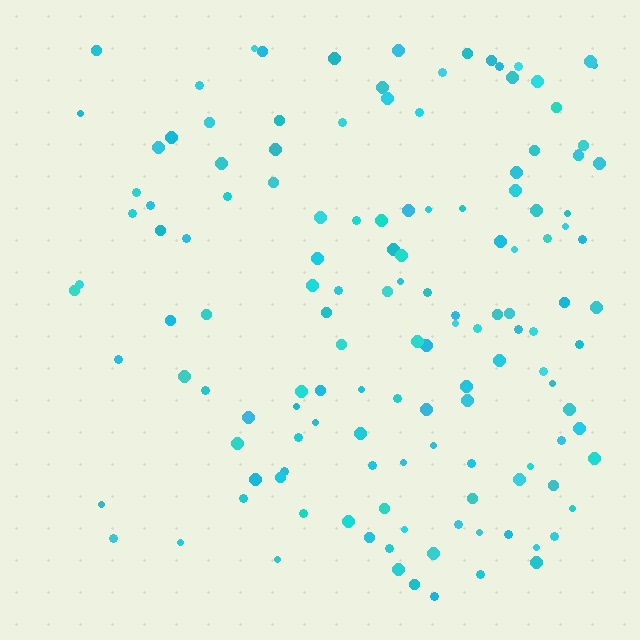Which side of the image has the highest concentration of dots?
The right.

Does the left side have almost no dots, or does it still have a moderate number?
Still a moderate number, just noticeably fewer than the right.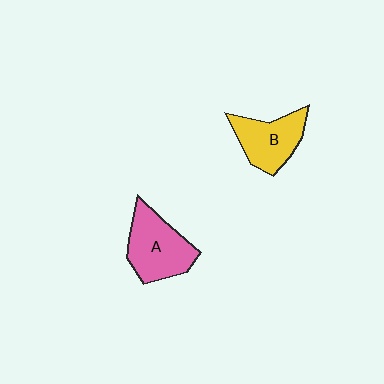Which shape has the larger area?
Shape A (pink).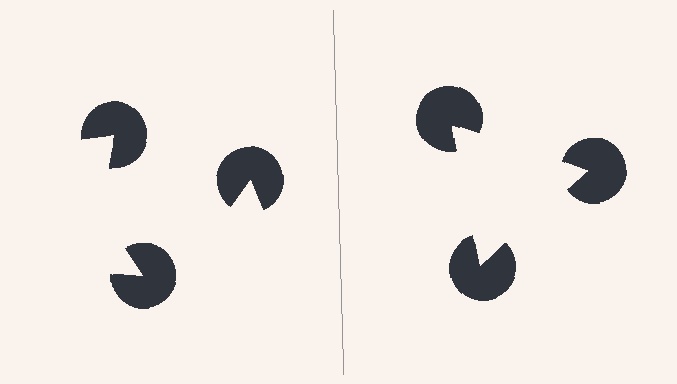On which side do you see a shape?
An illusory triangle appears on the right side. On the left side the wedge cuts are rotated, so no coherent shape forms.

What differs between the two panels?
The pac-man discs are positioned identically on both sides; only the wedge orientations differ. On the right they align to a triangle; on the left they are misaligned.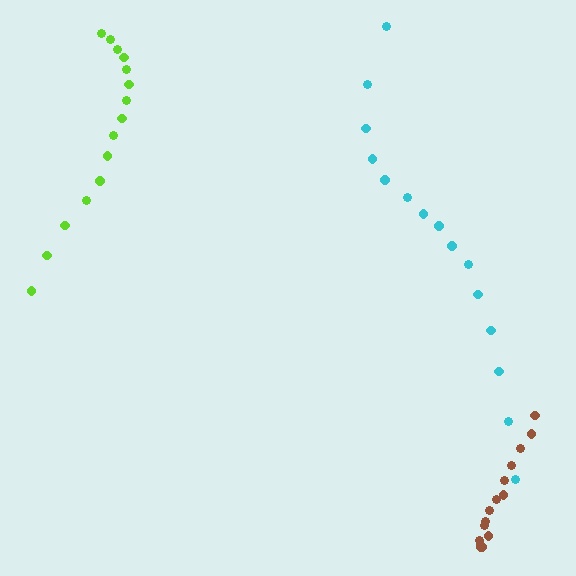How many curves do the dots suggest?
There are 3 distinct paths.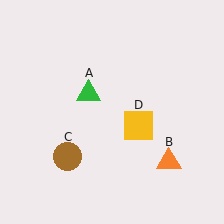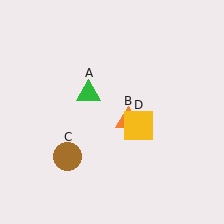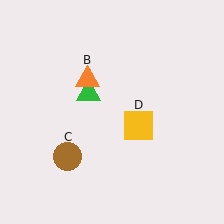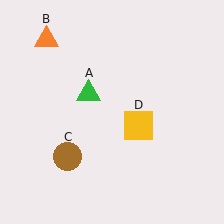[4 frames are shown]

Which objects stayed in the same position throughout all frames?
Green triangle (object A) and brown circle (object C) and yellow square (object D) remained stationary.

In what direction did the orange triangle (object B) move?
The orange triangle (object B) moved up and to the left.